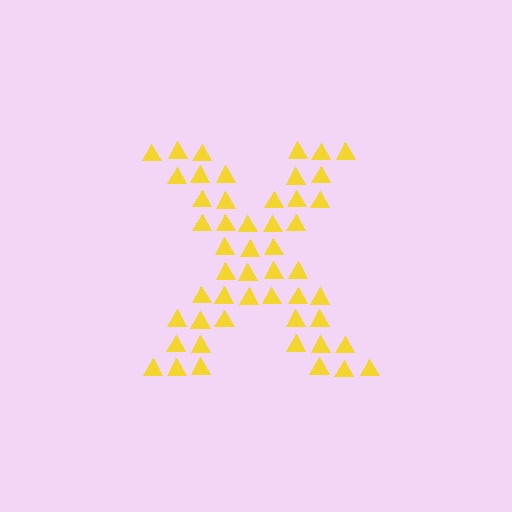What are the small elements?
The small elements are triangles.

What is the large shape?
The large shape is the letter X.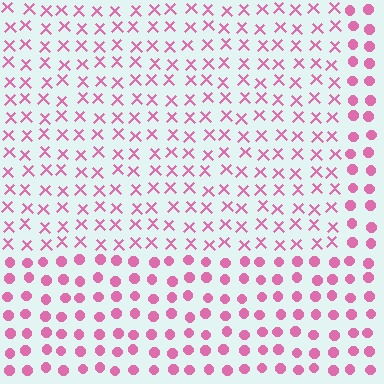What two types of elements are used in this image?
The image uses X marks inside the rectangle region and circles outside it.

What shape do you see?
I see a rectangle.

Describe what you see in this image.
The image is filled with small pink elements arranged in a uniform grid. A rectangle-shaped region contains X marks, while the surrounding area contains circles. The boundary is defined purely by the change in element shape.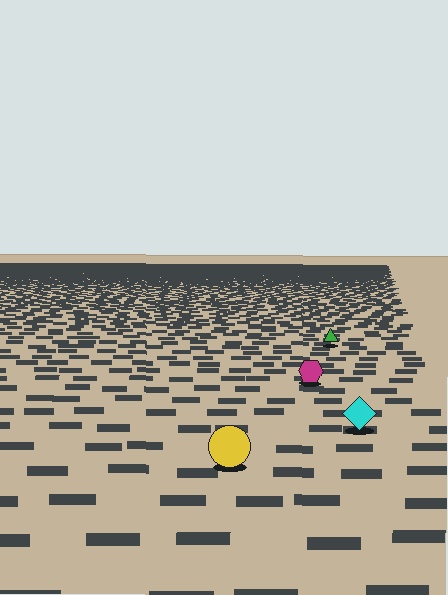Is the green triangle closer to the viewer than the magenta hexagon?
No. The magenta hexagon is closer — you can tell from the texture gradient: the ground texture is coarser near it.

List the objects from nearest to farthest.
From nearest to farthest: the yellow circle, the cyan diamond, the magenta hexagon, the green triangle.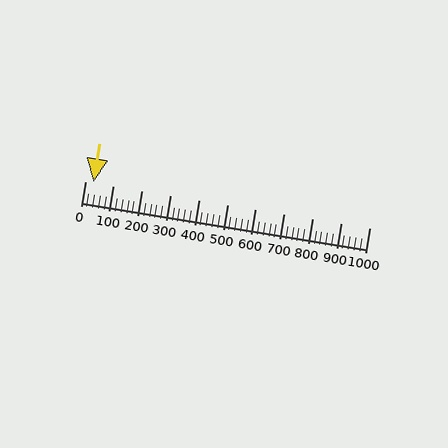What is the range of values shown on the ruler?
The ruler shows values from 0 to 1000.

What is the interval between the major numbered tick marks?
The major tick marks are spaced 100 units apart.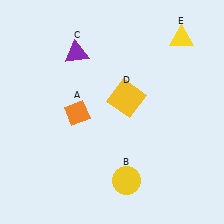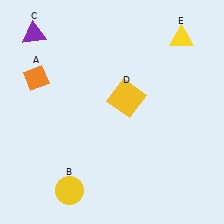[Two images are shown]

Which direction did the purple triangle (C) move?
The purple triangle (C) moved left.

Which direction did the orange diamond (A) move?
The orange diamond (A) moved left.